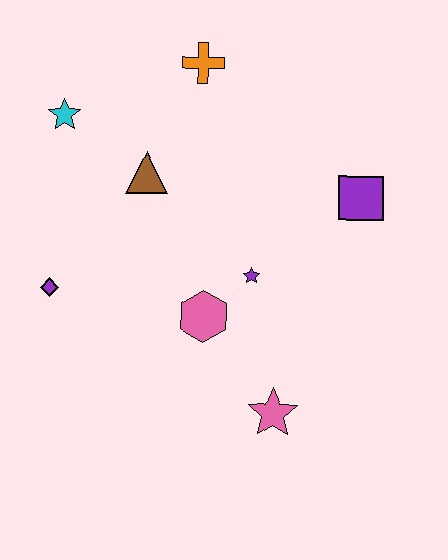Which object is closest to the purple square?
The purple star is closest to the purple square.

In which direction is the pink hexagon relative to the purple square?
The pink hexagon is to the left of the purple square.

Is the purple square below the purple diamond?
No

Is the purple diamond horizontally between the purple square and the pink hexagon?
No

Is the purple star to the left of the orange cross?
No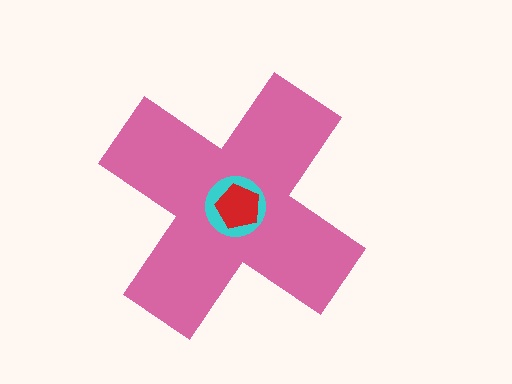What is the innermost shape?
The red pentagon.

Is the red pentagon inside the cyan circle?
Yes.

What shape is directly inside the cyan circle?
The red pentagon.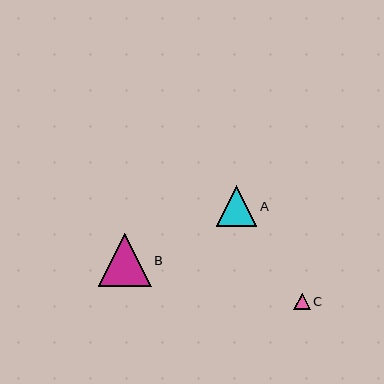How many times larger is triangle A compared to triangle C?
Triangle A is approximately 2.5 times the size of triangle C.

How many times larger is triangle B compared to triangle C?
Triangle B is approximately 3.2 times the size of triangle C.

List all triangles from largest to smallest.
From largest to smallest: B, A, C.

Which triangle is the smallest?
Triangle C is the smallest with a size of approximately 16 pixels.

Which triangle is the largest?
Triangle B is the largest with a size of approximately 53 pixels.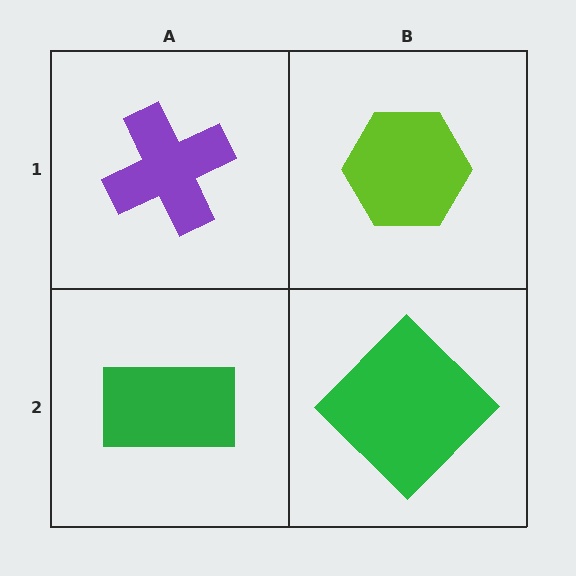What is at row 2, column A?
A green rectangle.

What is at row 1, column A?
A purple cross.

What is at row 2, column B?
A green diamond.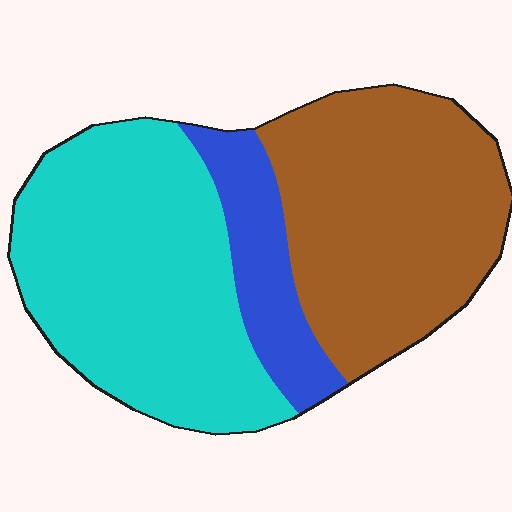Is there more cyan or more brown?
Cyan.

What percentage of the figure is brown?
Brown covers around 40% of the figure.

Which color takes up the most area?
Cyan, at roughly 45%.